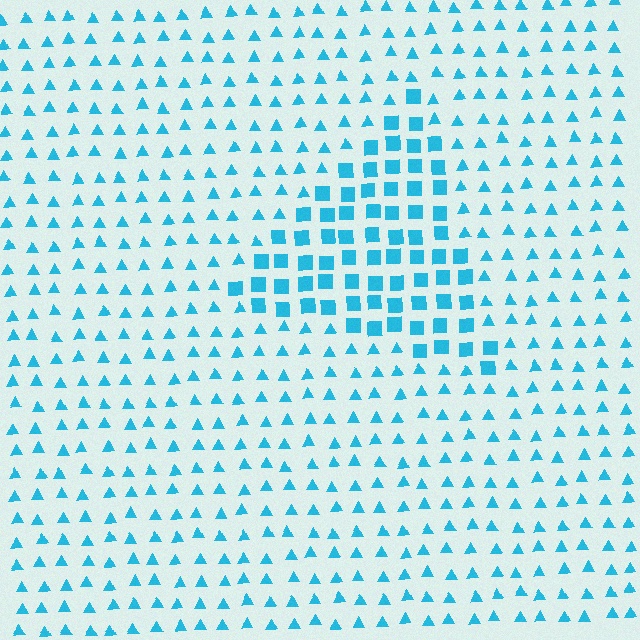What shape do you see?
I see a triangle.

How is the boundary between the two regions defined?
The boundary is defined by a change in element shape: squares inside vs. triangles outside. All elements share the same color and spacing.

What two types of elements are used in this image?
The image uses squares inside the triangle region and triangles outside it.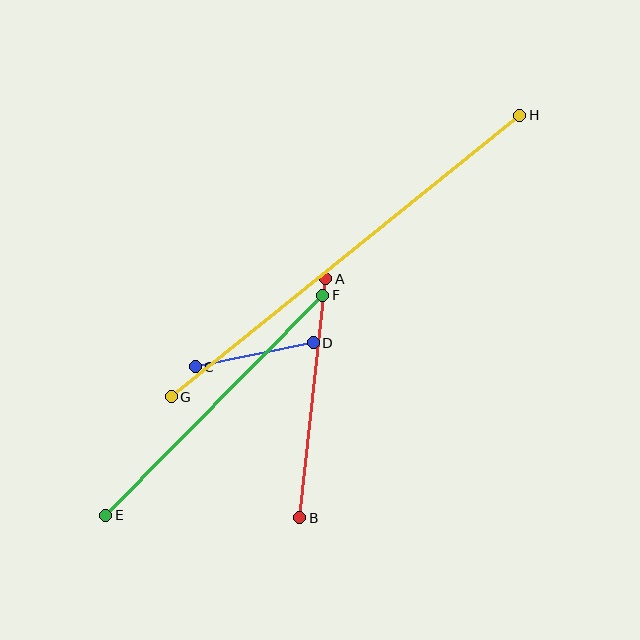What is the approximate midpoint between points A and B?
The midpoint is at approximately (313, 398) pixels.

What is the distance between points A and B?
The distance is approximately 240 pixels.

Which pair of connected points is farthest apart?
Points G and H are farthest apart.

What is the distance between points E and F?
The distance is approximately 309 pixels.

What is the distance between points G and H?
The distance is approximately 448 pixels.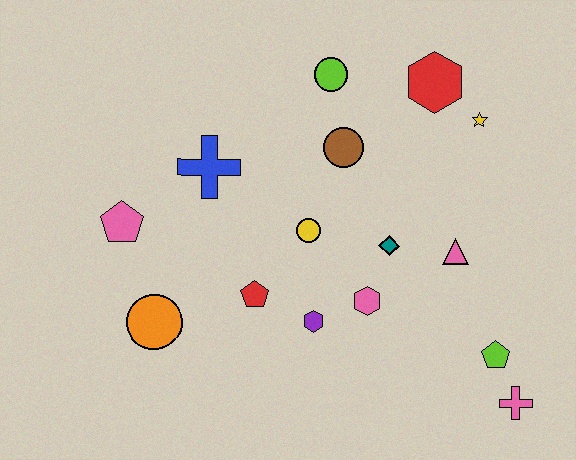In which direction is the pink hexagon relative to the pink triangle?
The pink hexagon is to the left of the pink triangle.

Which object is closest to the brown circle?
The lime circle is closest to the brown circle.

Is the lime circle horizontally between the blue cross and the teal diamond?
Yes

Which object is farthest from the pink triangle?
The pink pentagon is farthest from the pink triangle.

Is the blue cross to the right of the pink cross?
No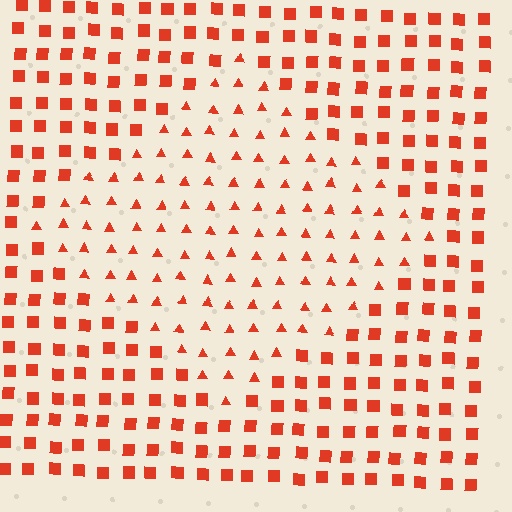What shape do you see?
I see a diamond.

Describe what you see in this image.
The image is filled with small red elements arranged in a uniform grid. A diamond-shaped region contains triangles, while the surrounding area contains squares. The boundary is defined purely by the change in element shape.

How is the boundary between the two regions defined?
The boundary is defined by a change in element shape: triangles inside vs. squares outside. All elements share the same color and spacing.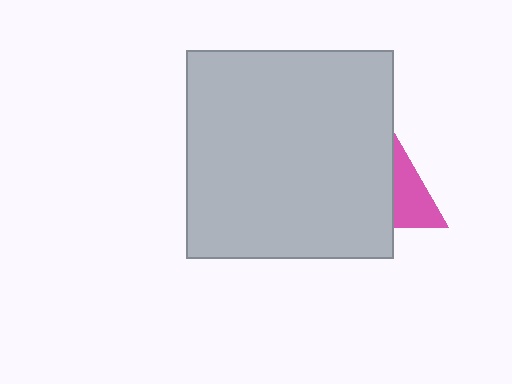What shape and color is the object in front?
The object in front is a light gray square.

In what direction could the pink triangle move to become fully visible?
The pink triangle could move right. That would shift it out from behind the light gray square entirely.